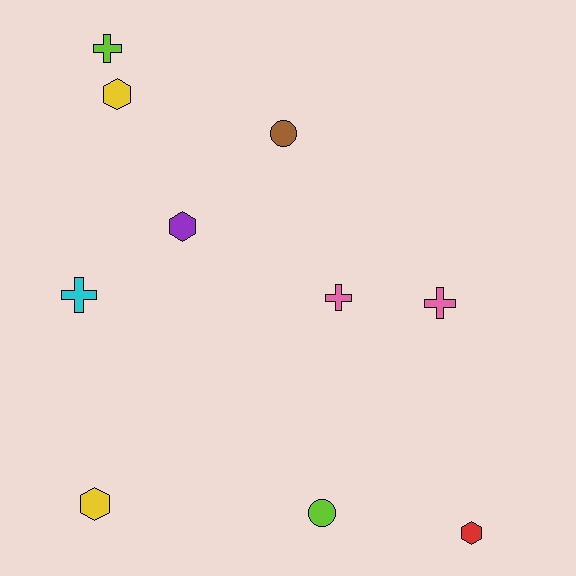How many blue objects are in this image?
There are no blue objects.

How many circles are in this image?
There are 2 circles.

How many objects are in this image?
There are 10 objects.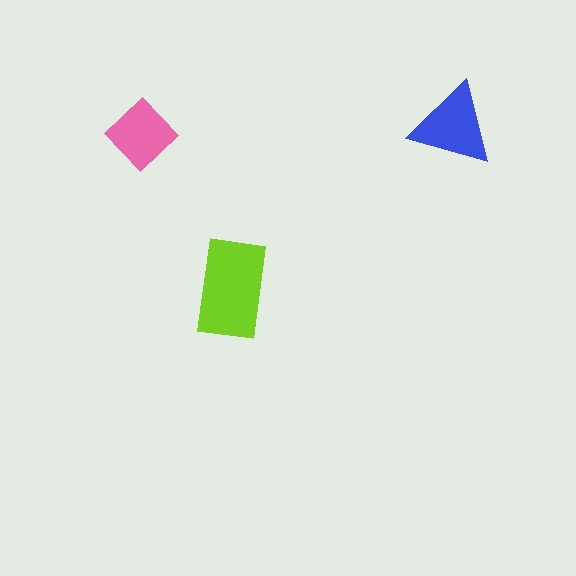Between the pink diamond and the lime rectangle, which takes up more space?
The lime rectangle.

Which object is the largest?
The lime rectangle.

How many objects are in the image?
There are 3 objects in the image.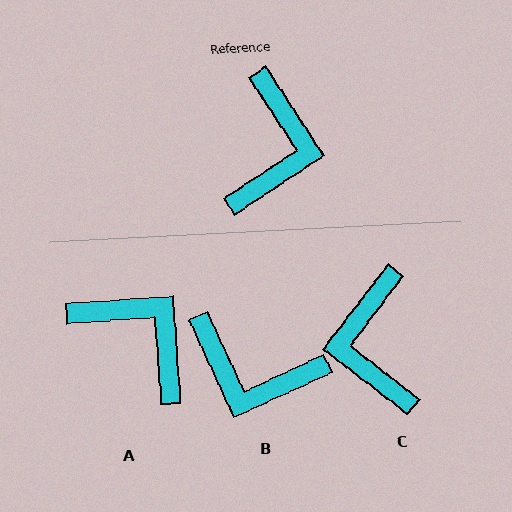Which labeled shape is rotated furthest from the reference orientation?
C, about 161 degrees away.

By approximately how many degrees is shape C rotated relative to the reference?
Approximately 161 degrees clockwise.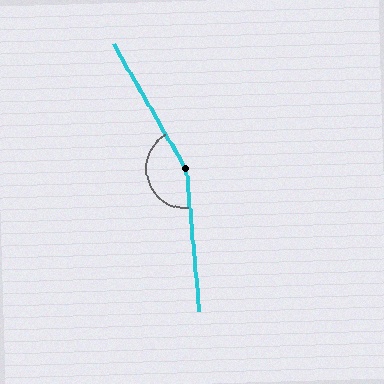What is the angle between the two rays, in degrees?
Approximately 155 degrees.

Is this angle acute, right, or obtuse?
It is obtuse.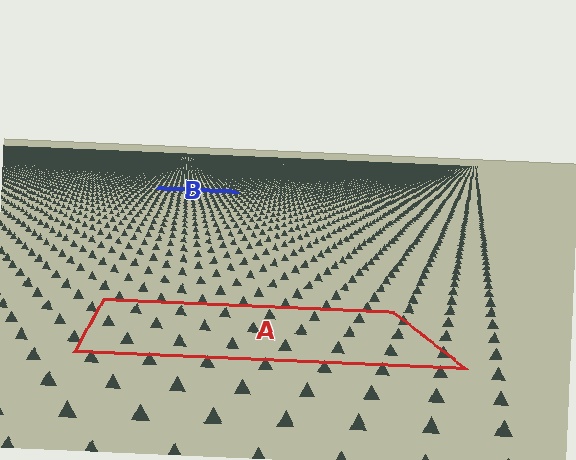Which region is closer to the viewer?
Region A is closer. The texture elements there are larger and more spread out.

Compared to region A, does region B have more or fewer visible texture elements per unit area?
Region B has more texture elements per unit area — they are packed more densely because it is farther away.